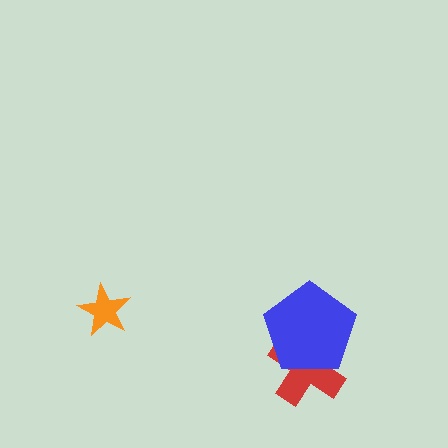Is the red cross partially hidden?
Yes, it is partially covered by another shape.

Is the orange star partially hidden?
No, no other shape covers it.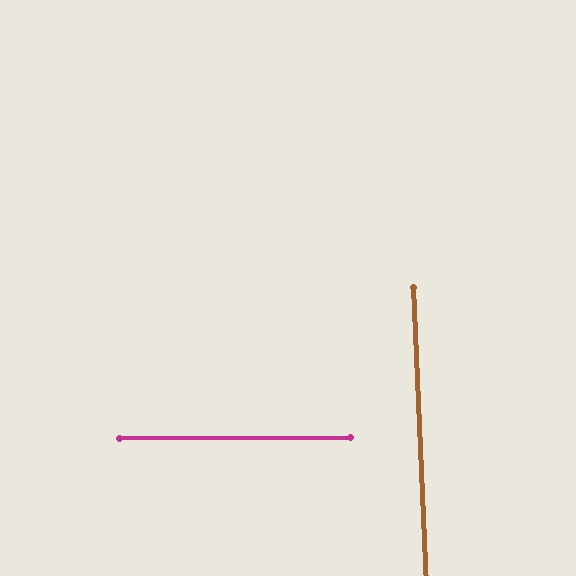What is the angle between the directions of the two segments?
Approximately 88 degrees.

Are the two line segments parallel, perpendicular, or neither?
Perpendicular — they meet at approximately 88°.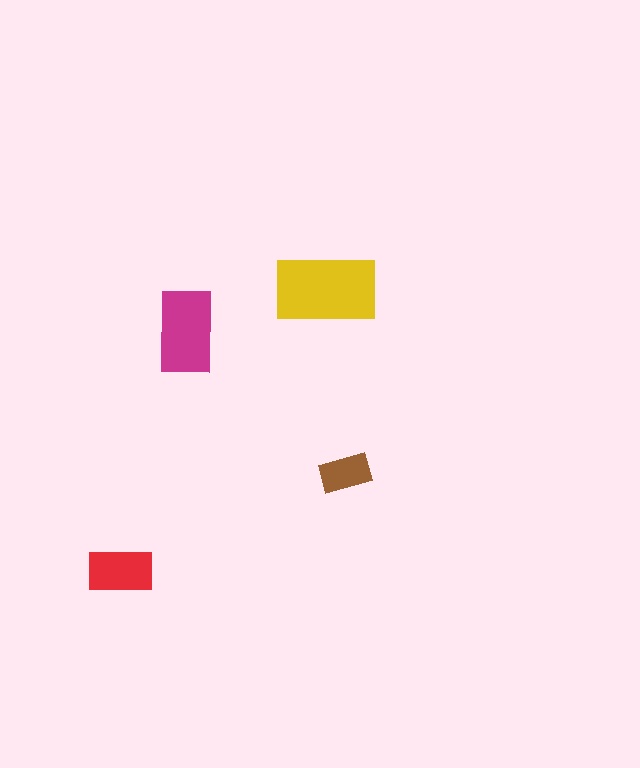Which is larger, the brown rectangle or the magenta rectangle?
The magenta one.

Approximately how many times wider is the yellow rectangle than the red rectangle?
About 1.5 times wider.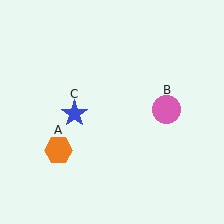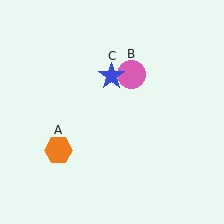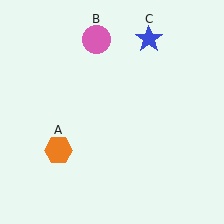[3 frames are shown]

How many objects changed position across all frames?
2 objects changed position: pink circle (object B), blue star (object C).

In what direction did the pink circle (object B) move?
The pink circle (object B) moved up and to the left.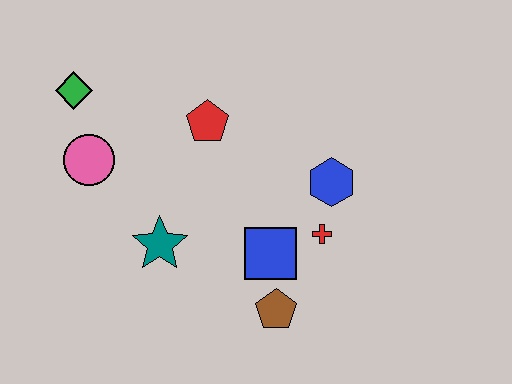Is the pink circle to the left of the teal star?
Yes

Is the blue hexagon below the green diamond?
Yes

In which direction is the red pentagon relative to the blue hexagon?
The red pentagon is to the left of the blue hexagon.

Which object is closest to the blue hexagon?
The red cross is closest to the blue hexagon.